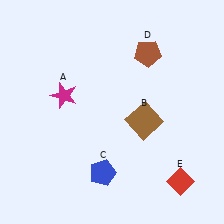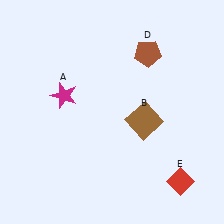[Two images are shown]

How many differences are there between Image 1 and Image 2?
There is 1 difference between the two images.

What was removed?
The blue pentagon (C) was removed in Image 2.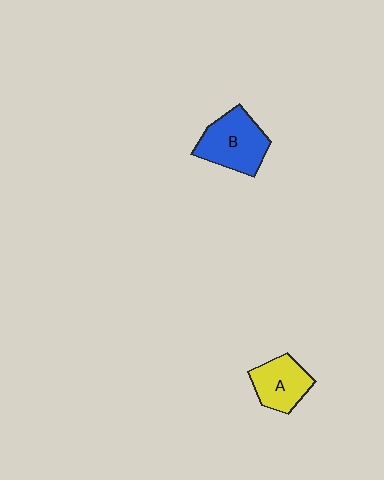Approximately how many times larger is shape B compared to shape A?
Approximately 1.3 times.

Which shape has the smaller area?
Shape A (yellow).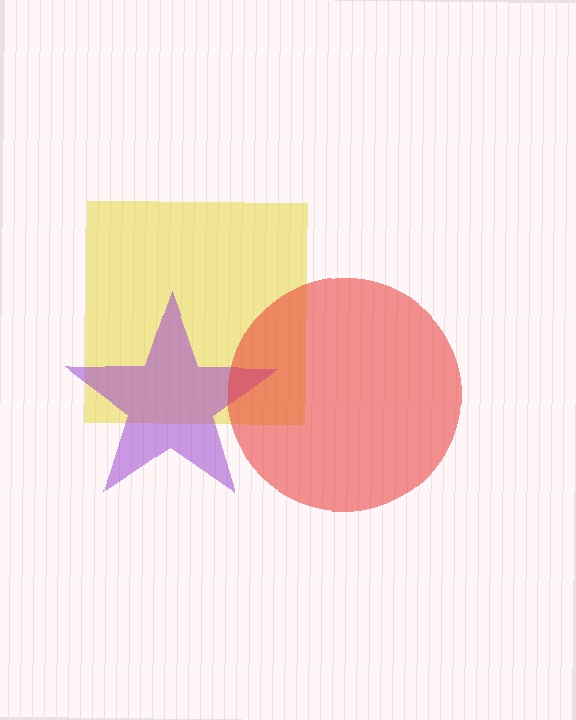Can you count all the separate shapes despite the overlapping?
Yes, there are 3 separate shapes.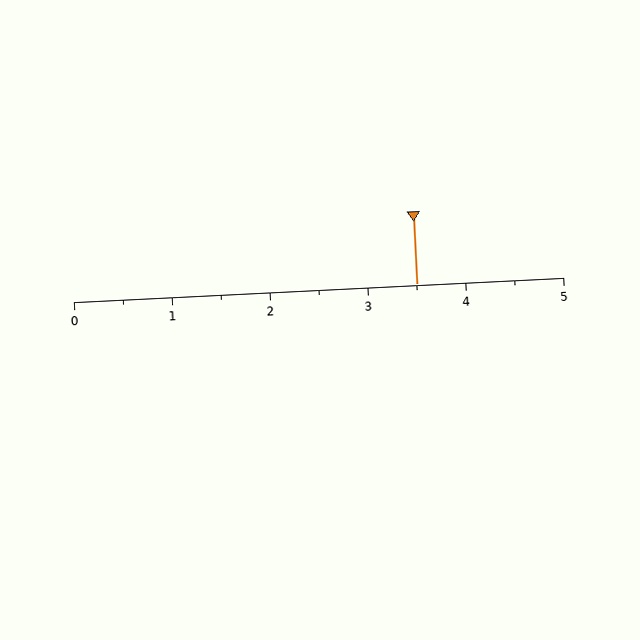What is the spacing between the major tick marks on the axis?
The major ticks are spaced 1 apart.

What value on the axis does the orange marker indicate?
The marker indicates approximately 3.5.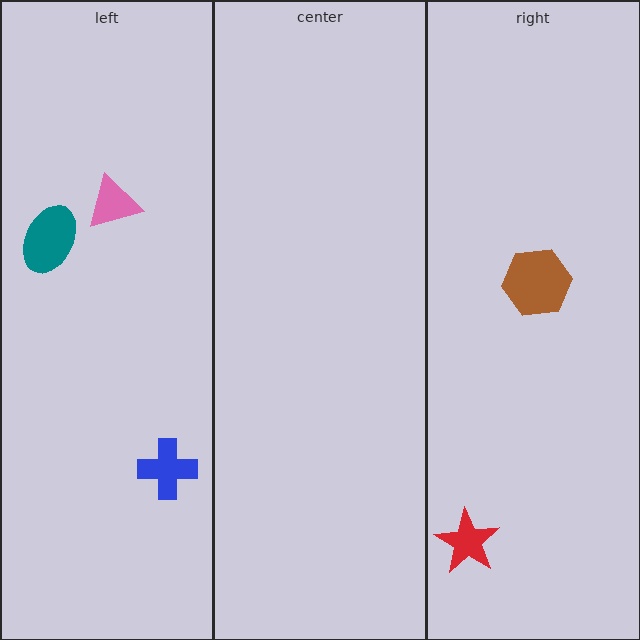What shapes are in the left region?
The teal ellipse, the blue cross, the pink triangle.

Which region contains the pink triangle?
The left region.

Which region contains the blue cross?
The left region.